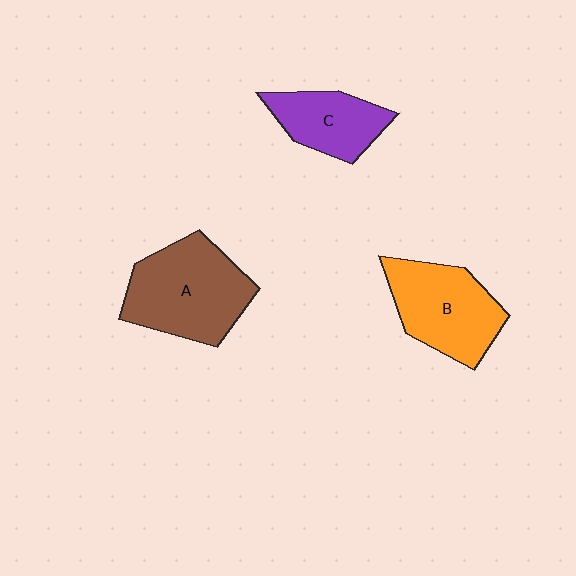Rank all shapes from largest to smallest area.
From largest to smallest: A (brown), B (orange), C (purple).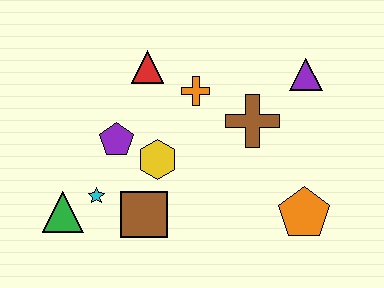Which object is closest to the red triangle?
The orange cross is closest to the red triangle.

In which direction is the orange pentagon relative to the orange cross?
The orange pentagon is below the orange cross.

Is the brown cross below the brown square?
No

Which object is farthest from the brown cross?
The green triangle is farthest from the brown cross.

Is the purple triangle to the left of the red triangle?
No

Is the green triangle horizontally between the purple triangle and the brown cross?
No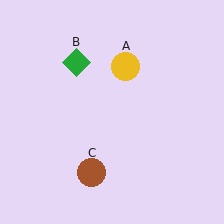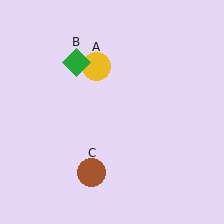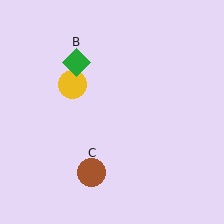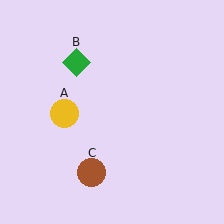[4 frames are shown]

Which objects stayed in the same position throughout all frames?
Green diamond (object B) and brown circle (object C) remained stationary.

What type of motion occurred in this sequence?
The yellow circle (object A) rotated counterclockwise around the center of the scene.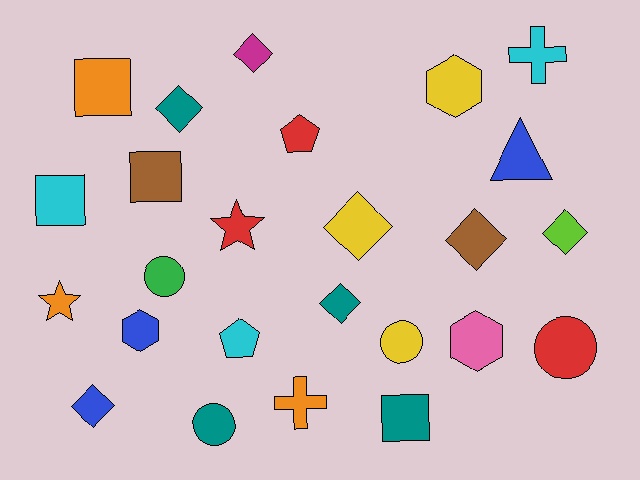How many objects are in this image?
There are 25 objects.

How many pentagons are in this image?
There are 2 pentagons.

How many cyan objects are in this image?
There are 3 cyan objects.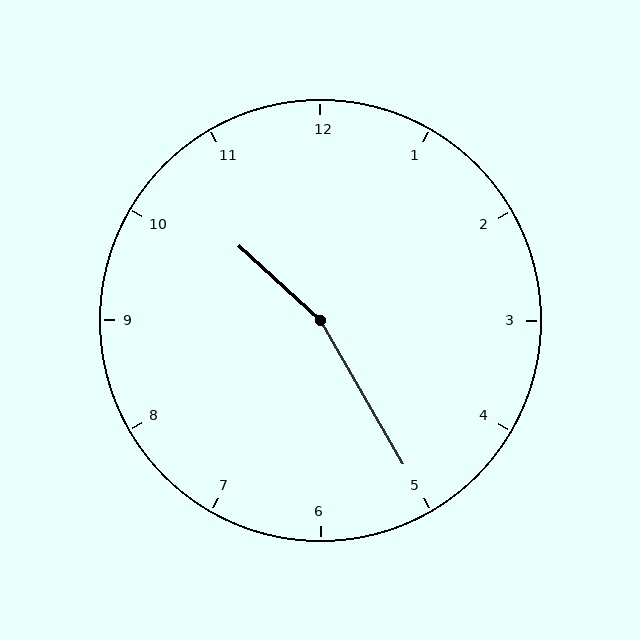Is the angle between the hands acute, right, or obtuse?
It is obtuse.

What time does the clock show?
10:25.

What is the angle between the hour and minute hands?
Approximately 162 degrees.